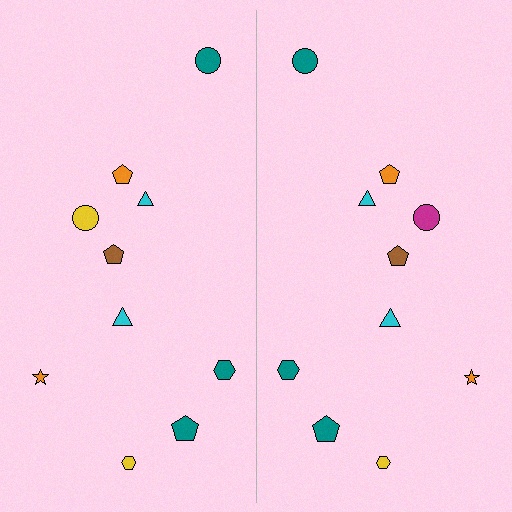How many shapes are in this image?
There are 20 shapes in this image.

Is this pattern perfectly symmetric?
No, the pattern is not perfectly symmetric. The magenta circle on the right side breaks the symmetry — its mirror counterpart is yellow.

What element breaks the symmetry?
The magenta circle on the right side breaks the symmetry — its mirror counterpart is yellow.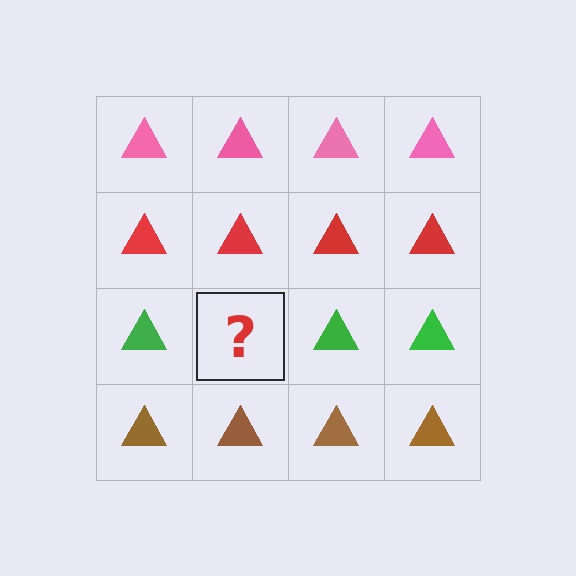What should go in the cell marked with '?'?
The missing cell should contain a green triangle.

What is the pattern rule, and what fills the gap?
The rule is that each row has a consistent color. The gap should be filled with a green triangle.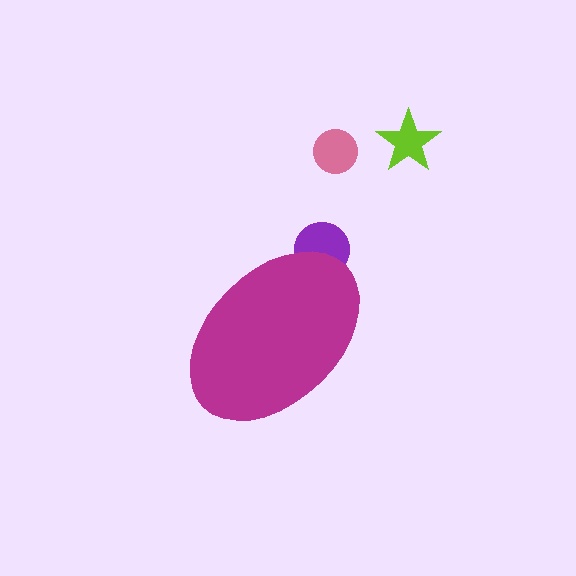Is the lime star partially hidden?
No, the lime star is fully visible.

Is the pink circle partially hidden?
No, the pink circle is fully visible.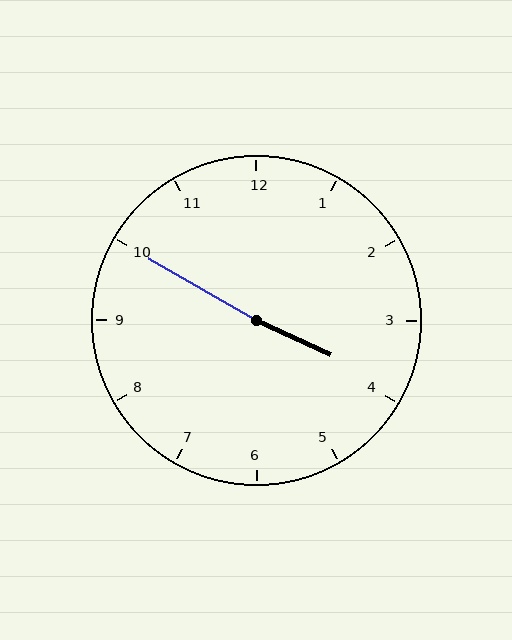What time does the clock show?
3:50.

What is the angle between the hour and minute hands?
Approximately 175 degrees.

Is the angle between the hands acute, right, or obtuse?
It is obtuse.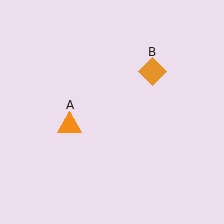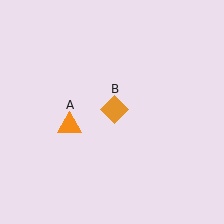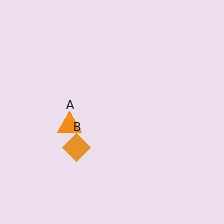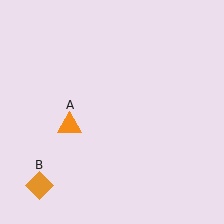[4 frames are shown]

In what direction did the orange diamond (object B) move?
The orange diamond (object B) moved down and to the left.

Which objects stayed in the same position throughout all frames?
Orange triangle (object A) remained stationary.